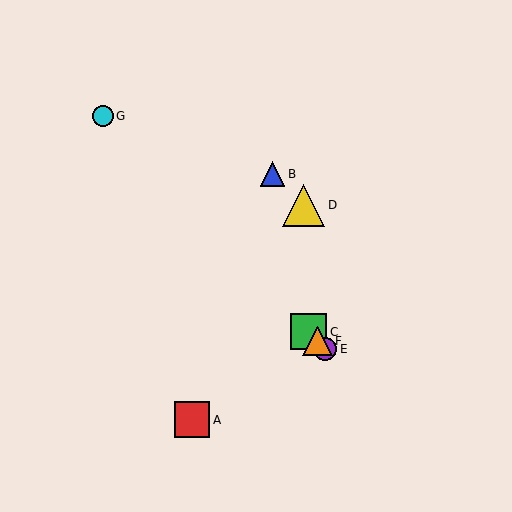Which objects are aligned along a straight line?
Objects C, E, F, G are aligned along a straight line.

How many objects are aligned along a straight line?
4 objects (C, E, F, G) are aligned along a straight line.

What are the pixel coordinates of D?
Object D is at (304, 205).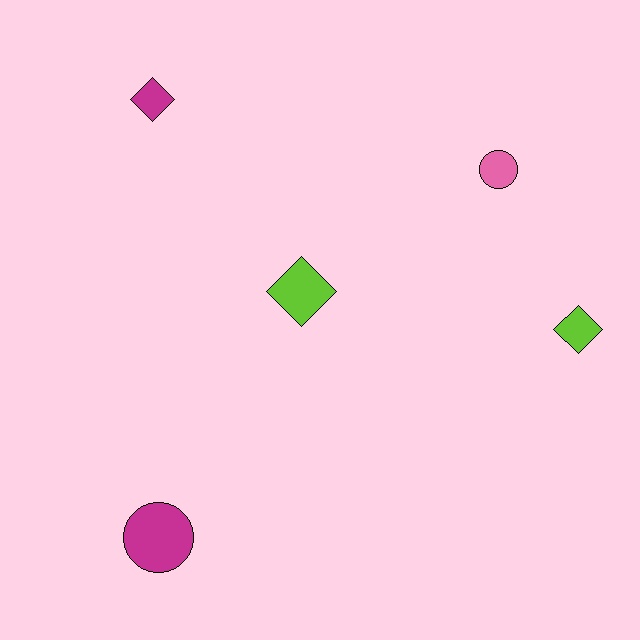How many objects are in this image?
There are 5 objects.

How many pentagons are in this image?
There are no pentagons.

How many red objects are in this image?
There are no red objects.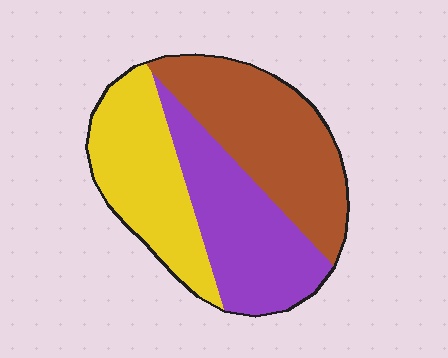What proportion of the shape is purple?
Purple covers about 35% of the shape.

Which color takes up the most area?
Brown, at roughly 35%.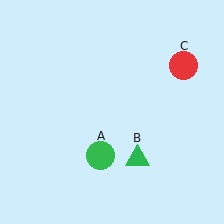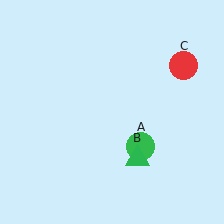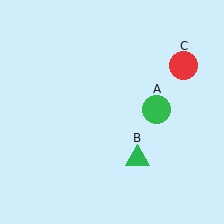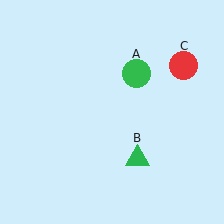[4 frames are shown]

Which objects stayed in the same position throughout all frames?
Green triangle (object B) and red circle (object C) remained stationary.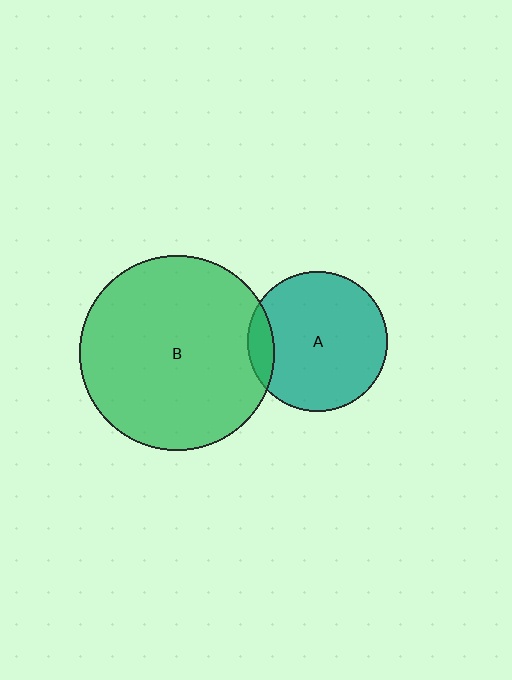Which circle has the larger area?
Circle B (green).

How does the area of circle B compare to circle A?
Approximately 1.9 times.